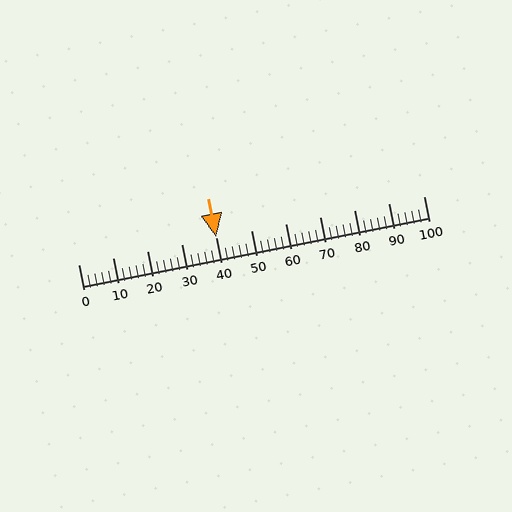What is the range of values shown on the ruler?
The ruler shows values from 0 to 100.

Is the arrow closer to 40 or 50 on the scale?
The arrow is closer to 40.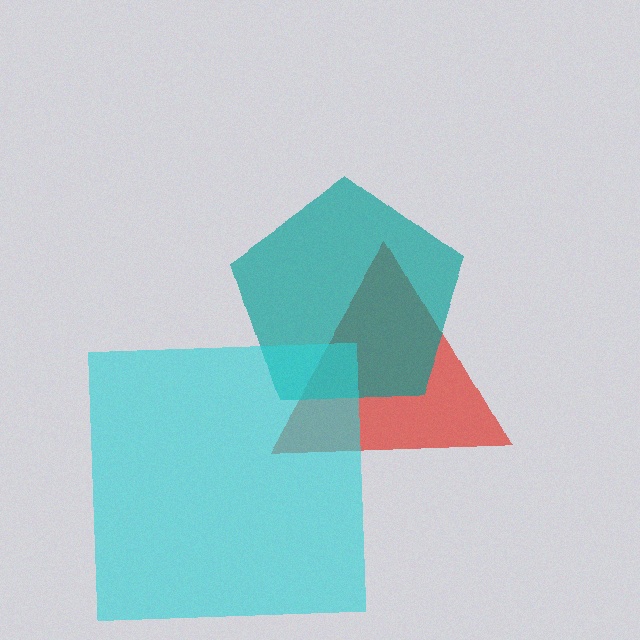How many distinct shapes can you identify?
There are 3 distinct shapes: a red triangle, a teal pentagon, a cyan square.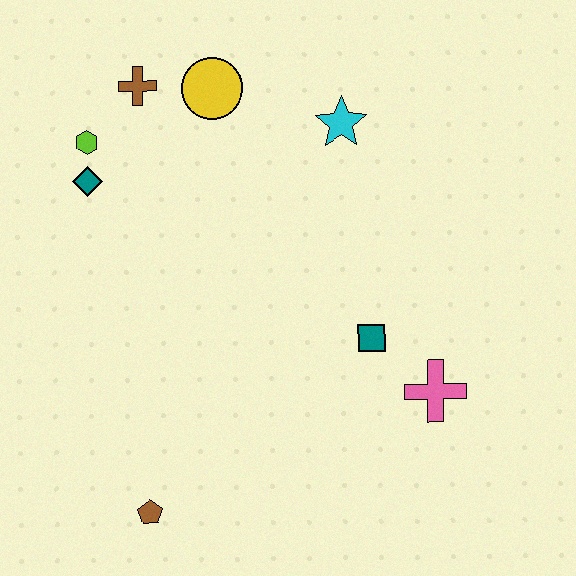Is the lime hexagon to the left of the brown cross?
Yes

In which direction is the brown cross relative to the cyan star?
The brown cross is to the left of the cyan star.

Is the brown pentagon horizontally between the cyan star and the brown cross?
Yes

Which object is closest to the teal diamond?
The lime hexagon is closest to the teal diamond.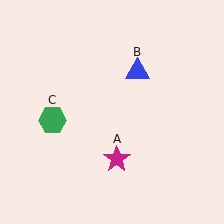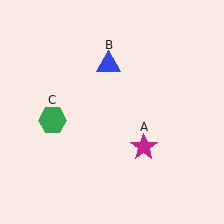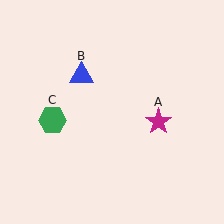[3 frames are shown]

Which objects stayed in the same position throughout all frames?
Green hexagon (object C) remained stationary.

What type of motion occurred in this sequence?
The magenta star (object A), blue triangle (object B) rotated counterclockwise around the center of the scene.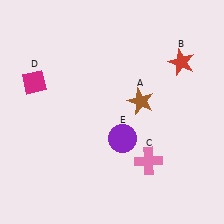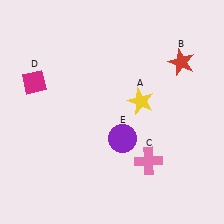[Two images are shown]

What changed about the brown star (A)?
In Image 1, A is brown. In Image 2, it changed to yellow.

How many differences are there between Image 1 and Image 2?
There is 1 difference between the two images.